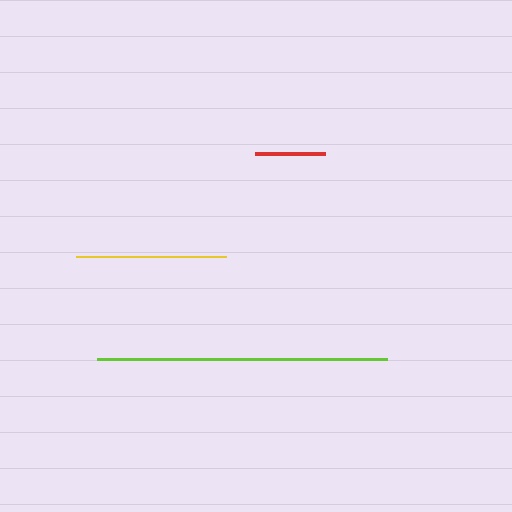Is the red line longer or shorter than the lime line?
The lime line is longer than the red line.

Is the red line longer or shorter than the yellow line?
The yellow line is longer than the red line.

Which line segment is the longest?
The lime line is the longest at approximately 289 pixels.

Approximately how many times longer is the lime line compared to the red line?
The lime line is approximately 4.2 times the length of the red line.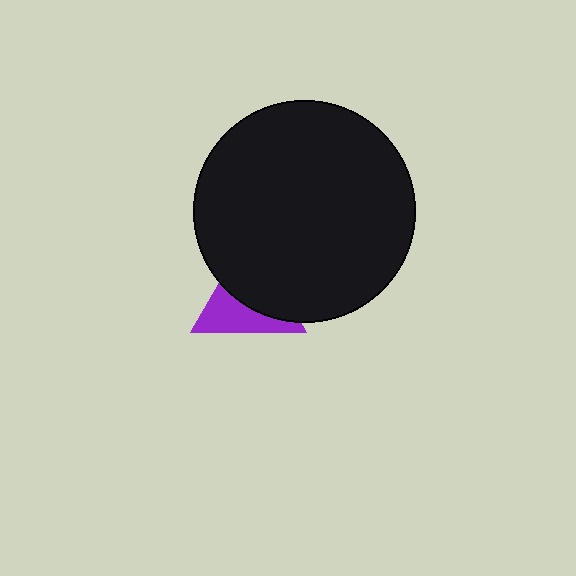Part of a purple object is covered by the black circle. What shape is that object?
It is a triangle.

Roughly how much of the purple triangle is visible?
A small part of it is visible (roughly 45%).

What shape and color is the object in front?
The object in front is a black circle.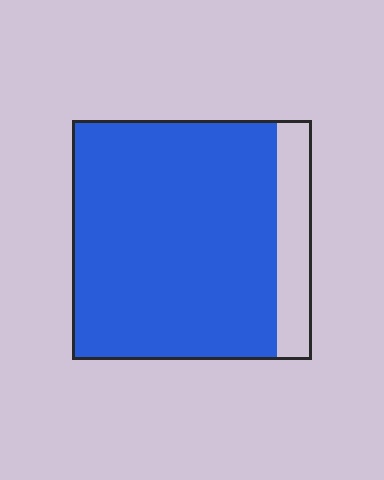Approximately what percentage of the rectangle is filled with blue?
Approximately 85%.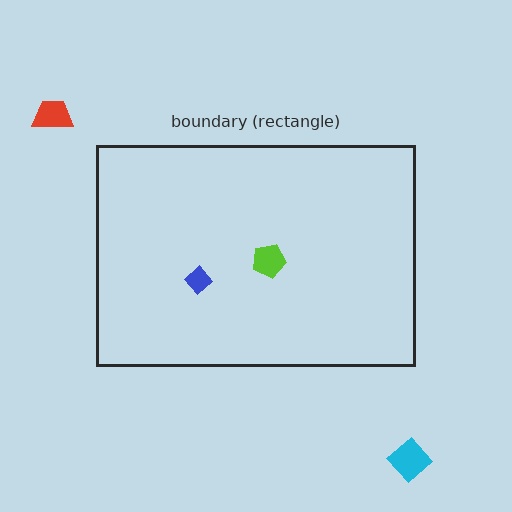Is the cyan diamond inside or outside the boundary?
Outside.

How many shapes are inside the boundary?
2 inside, 2 outside.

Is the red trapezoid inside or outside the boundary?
Outside.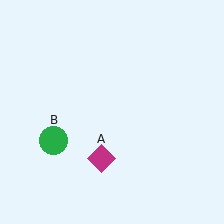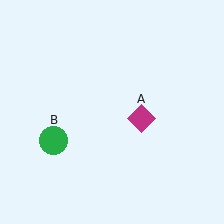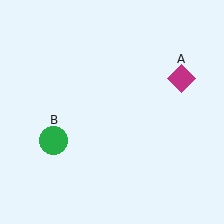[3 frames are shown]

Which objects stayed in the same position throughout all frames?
Green circle (object B) remained stationary.